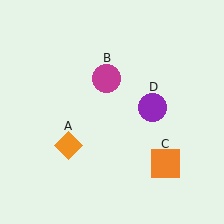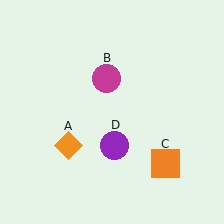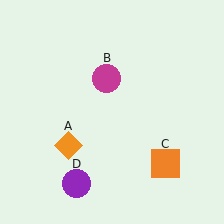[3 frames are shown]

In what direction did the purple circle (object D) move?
The purple circle (object D) moved down and to the left.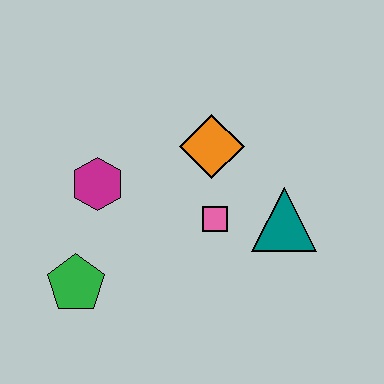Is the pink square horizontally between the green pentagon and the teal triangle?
Yes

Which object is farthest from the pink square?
The green pentagon is farthest from the pink square.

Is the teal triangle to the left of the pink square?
No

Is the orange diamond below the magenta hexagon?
No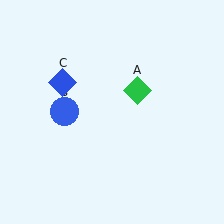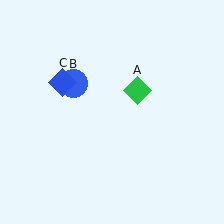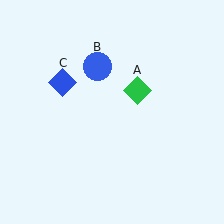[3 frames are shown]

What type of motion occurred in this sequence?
The blue circle (object B) rotated clockwise around the center of the scene.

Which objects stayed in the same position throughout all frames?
Green diamond (object A) and blue diamond (object C) remained stationary.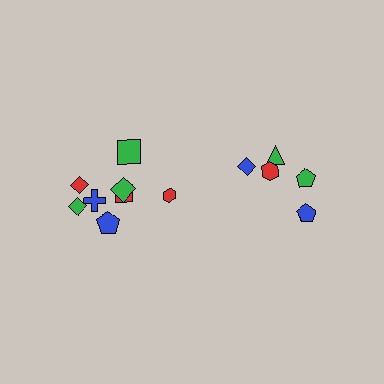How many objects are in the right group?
There are 5 objects.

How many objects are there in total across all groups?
There are 13 objects.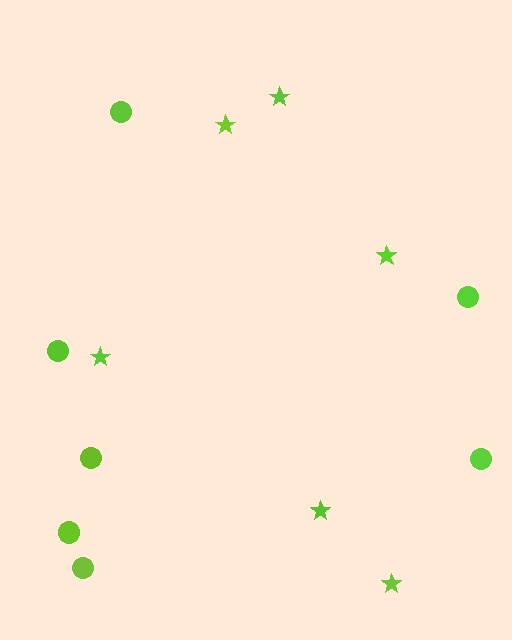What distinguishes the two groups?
There are 2 groups: one group of stars (6) and one group of circles (7).